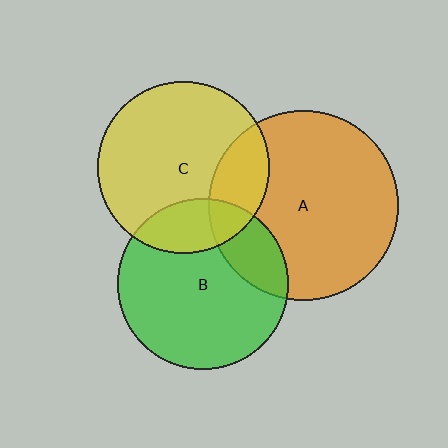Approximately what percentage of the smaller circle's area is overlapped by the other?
Approximately 20%.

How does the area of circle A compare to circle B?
Approximately 1.2 times.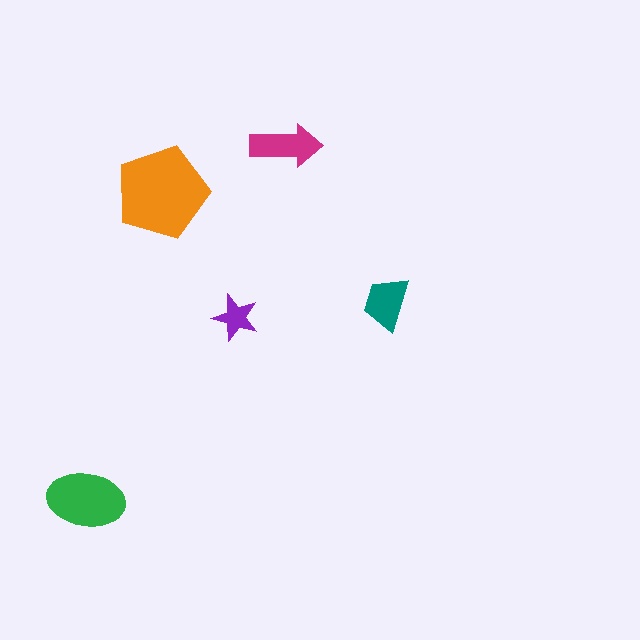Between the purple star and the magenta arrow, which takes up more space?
The magenta arrow.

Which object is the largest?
The orange pentagon.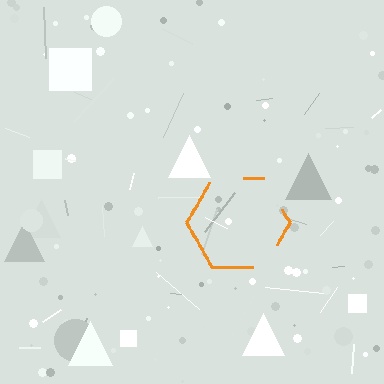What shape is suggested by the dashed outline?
The dashed outline suggests a hexagon.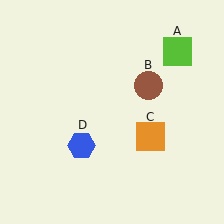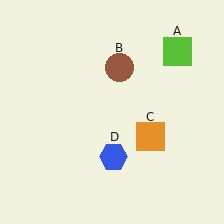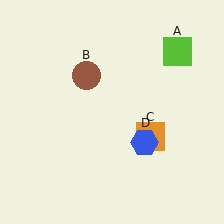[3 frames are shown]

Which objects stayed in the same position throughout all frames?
Lime square (object A) and orange square (object C) remained stationary.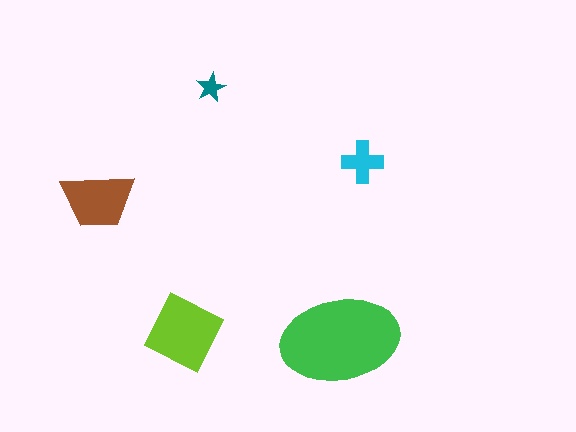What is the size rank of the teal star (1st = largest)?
5th.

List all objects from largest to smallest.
The green ellipse, the lime diamond, the brown trapezoid, the cyan cross, the teal star.